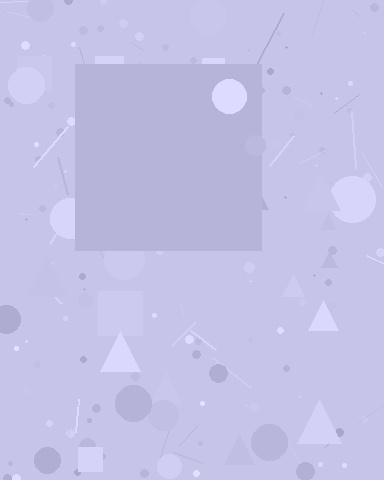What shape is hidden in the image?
A square is hidden in the image.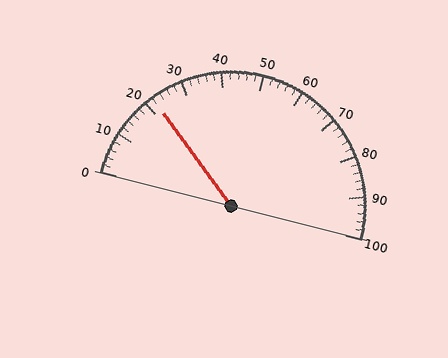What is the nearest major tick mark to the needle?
The nearest major tick mark is 20.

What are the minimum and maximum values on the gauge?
The gauge ranges from 0 to 100.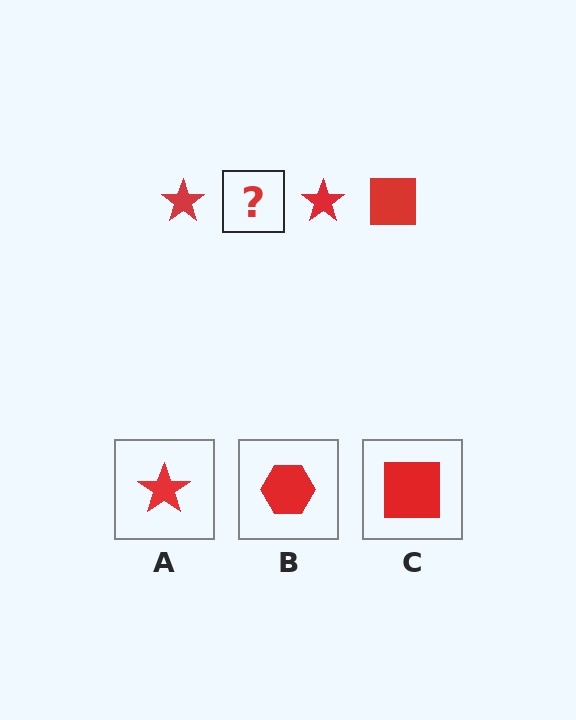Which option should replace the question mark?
Option C.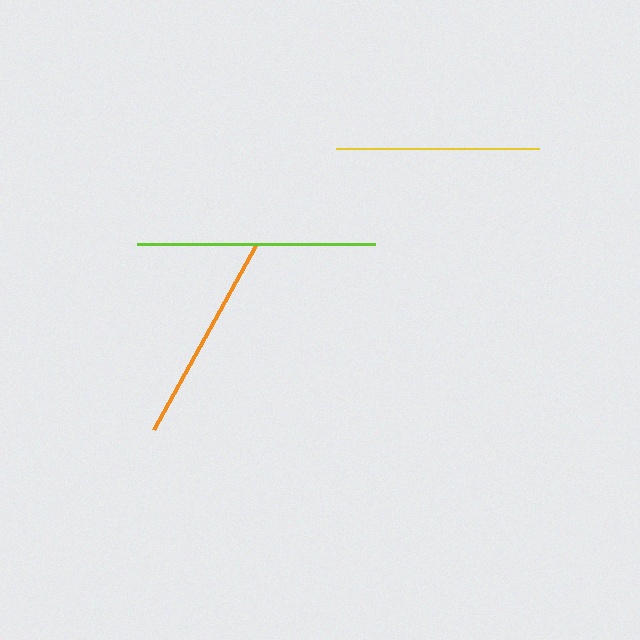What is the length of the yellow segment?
The yellow segment is approximately 203 pixels long.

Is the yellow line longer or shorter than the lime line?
The lime line is longer than the yellow line.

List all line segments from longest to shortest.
From longest to shortest: lime, orange, yellow.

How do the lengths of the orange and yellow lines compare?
The orange and yellow lines are approximately the same length.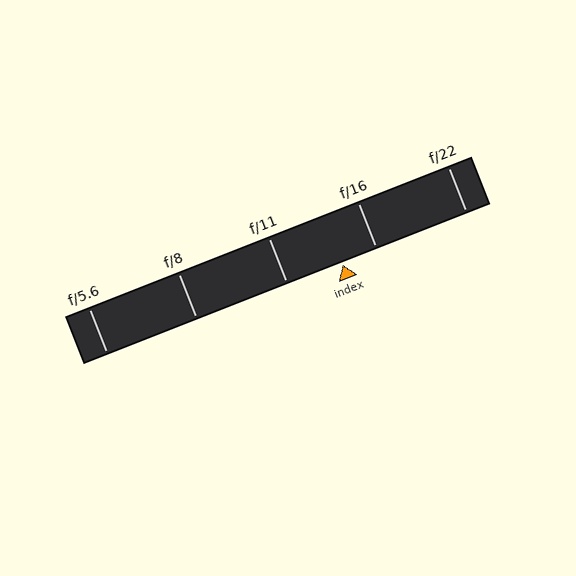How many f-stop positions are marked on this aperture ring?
There are 5 f-stop positions marked.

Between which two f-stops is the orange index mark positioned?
The index mark is between f/11 and f/16.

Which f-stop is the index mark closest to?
The index mark is closest to f/16.